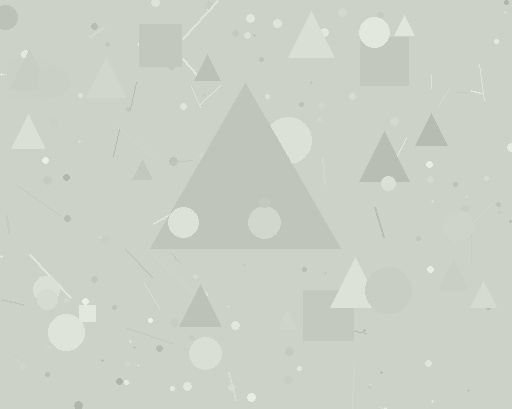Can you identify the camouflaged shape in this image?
The camouflaged shape is a triangle.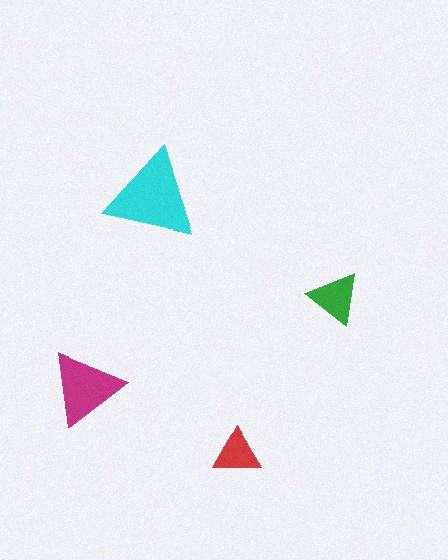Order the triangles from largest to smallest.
the cyan one, the magenta one, the green one, the red one.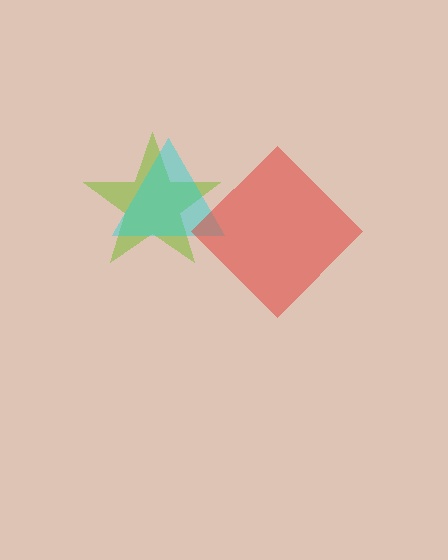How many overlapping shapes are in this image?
There are 3 overlapping shapes in the image.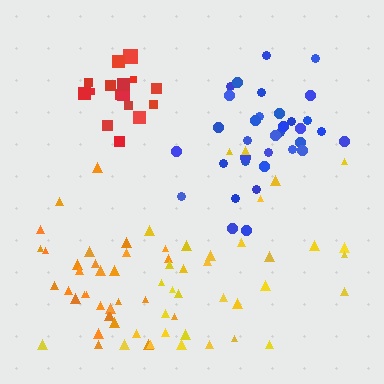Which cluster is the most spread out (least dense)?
Yellow.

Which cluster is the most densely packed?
Red.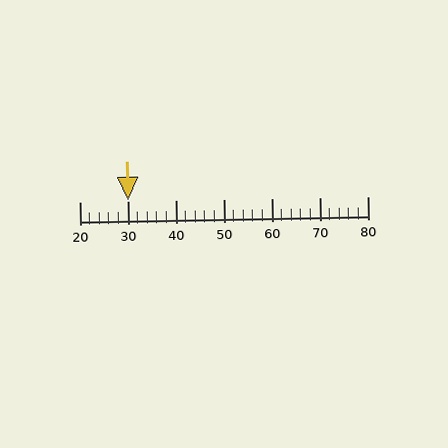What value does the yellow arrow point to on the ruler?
The yellow arrow points to approximately 30.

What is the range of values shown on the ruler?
The ruler shows values from 20 to 80.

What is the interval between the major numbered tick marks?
The major tick marks are spaced 10 units apart.